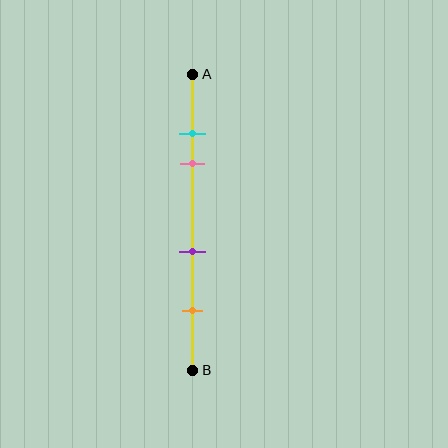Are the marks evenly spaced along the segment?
No, the marks are not evenly spaced.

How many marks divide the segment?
There are 4 marks dividing the segment.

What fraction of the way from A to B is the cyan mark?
The cyan mark is approximately 20% (0.2) of the way from A to B.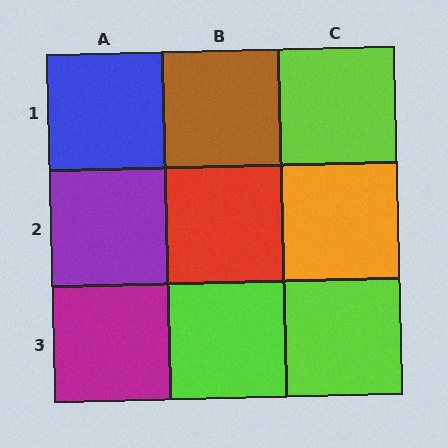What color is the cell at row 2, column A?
Purple.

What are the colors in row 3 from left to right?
Magenta, lime, lime.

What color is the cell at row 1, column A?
Blue.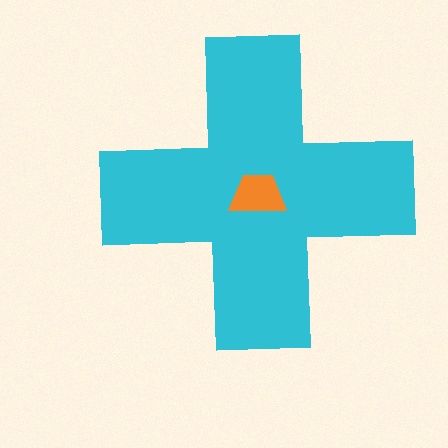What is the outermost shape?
The cyan cross.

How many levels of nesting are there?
2.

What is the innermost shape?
The orange trapezoid.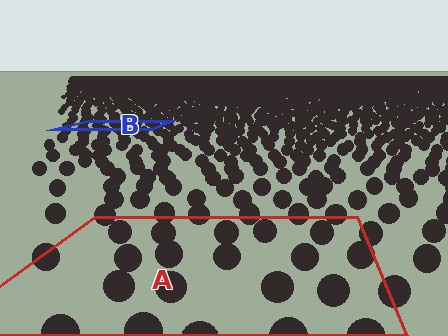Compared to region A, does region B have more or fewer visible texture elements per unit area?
Region B has more texture elements per unit area — they are packed more densely because it is farther away.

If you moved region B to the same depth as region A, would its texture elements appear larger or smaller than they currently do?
They would appear larger. At a closer depth, the same texture elements are projected at a bigger on-screen size.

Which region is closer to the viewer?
Region A is closer. The texture elements there are larger and more spread out.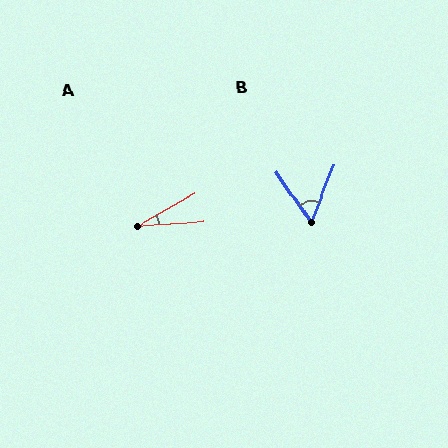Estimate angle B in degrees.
Approximately 56 degrees.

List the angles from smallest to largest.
A (26°), B (56°).